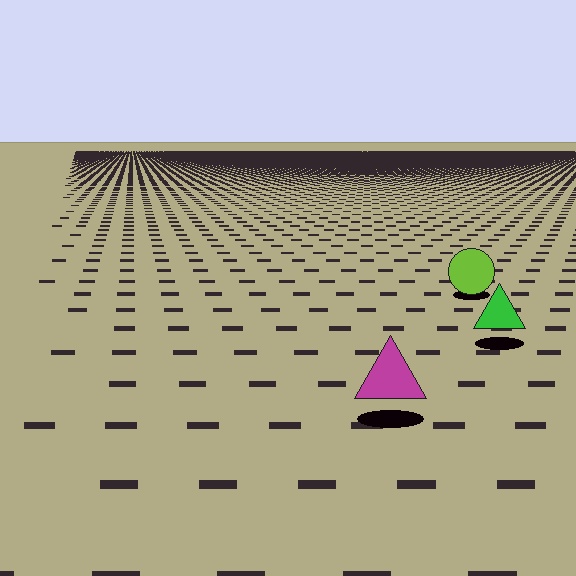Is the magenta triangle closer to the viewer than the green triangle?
Yes. The magenta triangle is closer — you can tell from the texture gradient: the ground texture is coarser near it.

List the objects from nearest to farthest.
From nearest to farthest: the magenta triangle, the green triangle, the lime circle.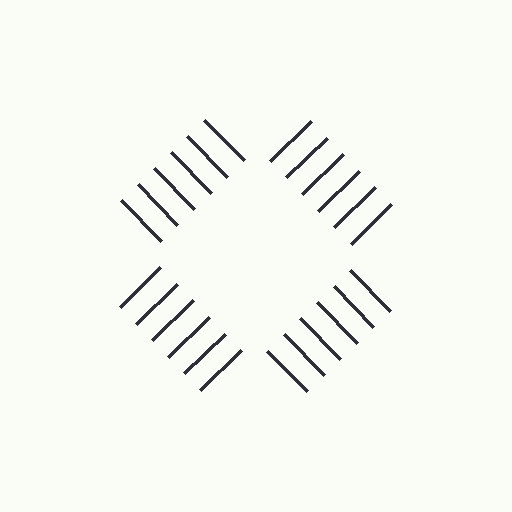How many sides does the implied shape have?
4 sides — the line-ends trace a square.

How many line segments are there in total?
24 — 6 along each of the 4 edges.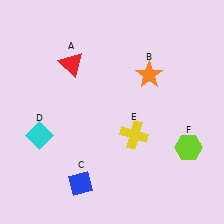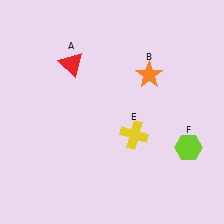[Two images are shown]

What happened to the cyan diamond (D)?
The cyan diamond (D) was removed in Image 2. It was in the bottom-left area of Image 1.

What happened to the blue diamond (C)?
The blue diamond (C) was removed in Image 2. It was in the bottom-left area of Image 1.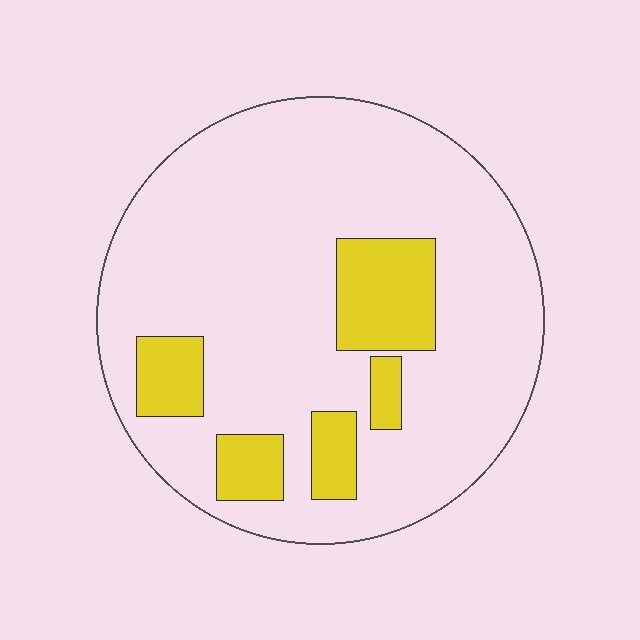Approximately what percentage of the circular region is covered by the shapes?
Approximately 20%.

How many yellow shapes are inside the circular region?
5.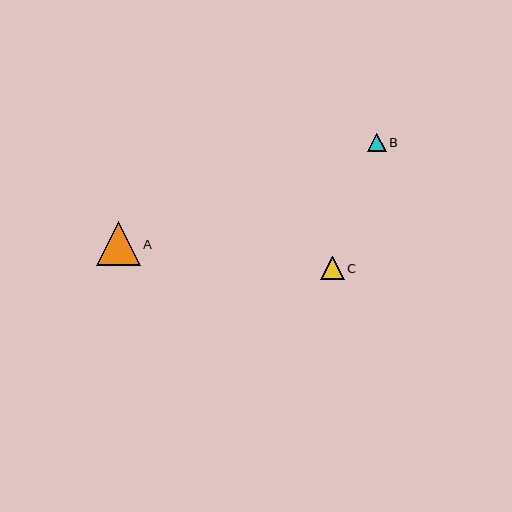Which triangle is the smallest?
Triangle B is the smallest with a size of approximately 18 pixels.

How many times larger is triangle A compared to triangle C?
Triangle A is approximately 1.9 times the size of triangle C.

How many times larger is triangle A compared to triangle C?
Triangle A is approximately 1.9 times the size of triangle C.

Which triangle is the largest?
Triangle A is the largest with a size of approximately 44 pixels.